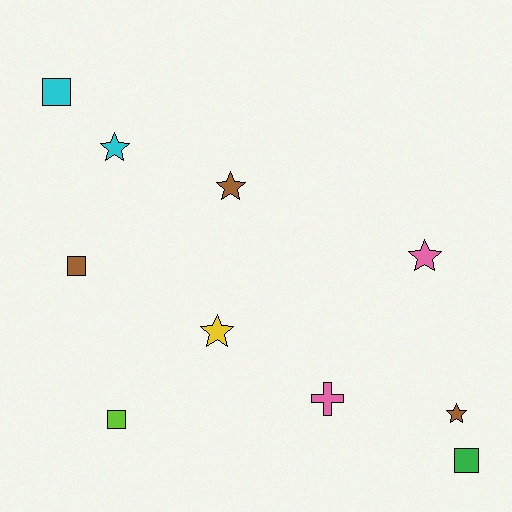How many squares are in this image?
There are 4 squares.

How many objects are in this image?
There are 10 objects.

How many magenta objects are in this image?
There are no magenta objects.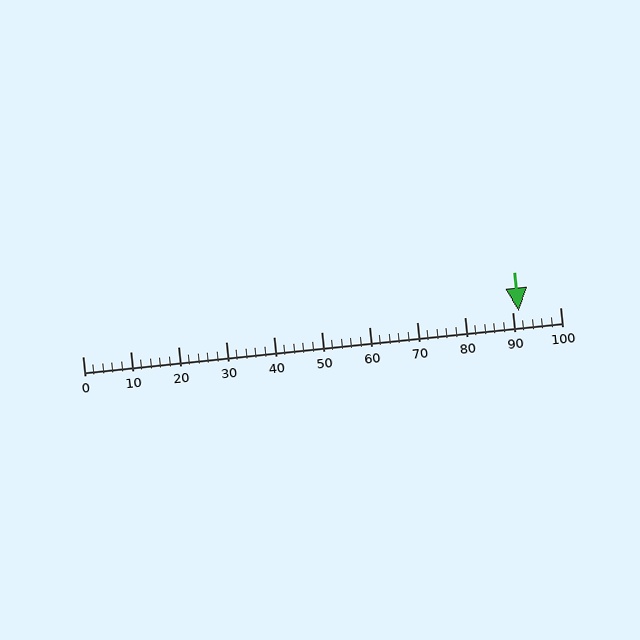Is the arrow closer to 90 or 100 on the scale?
The arrow is closer to 90.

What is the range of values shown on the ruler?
The ruler shows values from 0 to 100.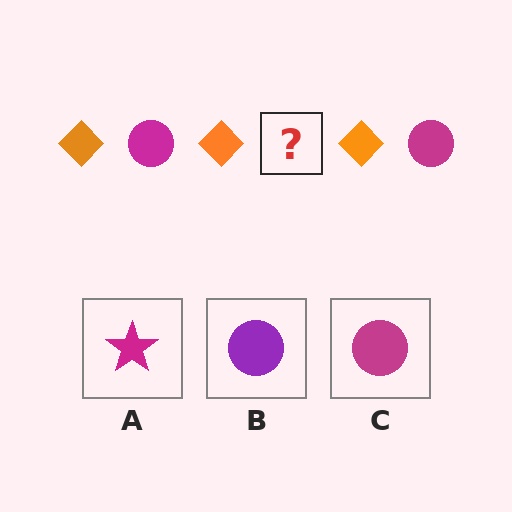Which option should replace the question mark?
Option C.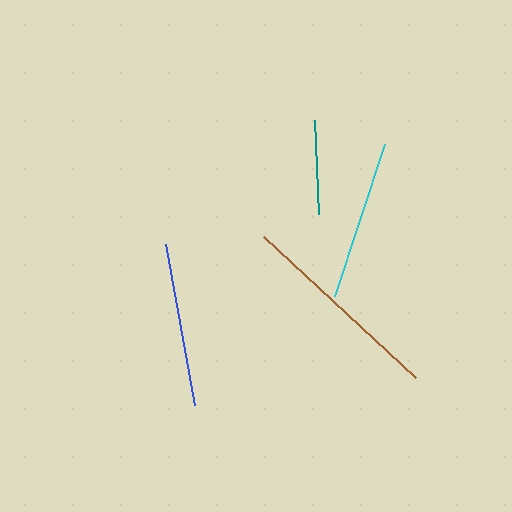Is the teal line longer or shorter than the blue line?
The blue line is longer than the teal line.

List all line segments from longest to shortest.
From longest to shortest: brown, blue, cyan, teal.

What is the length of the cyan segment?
The cyan segment is approximately 161 pixels long.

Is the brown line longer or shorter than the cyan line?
The brown line is longer than the cyan line.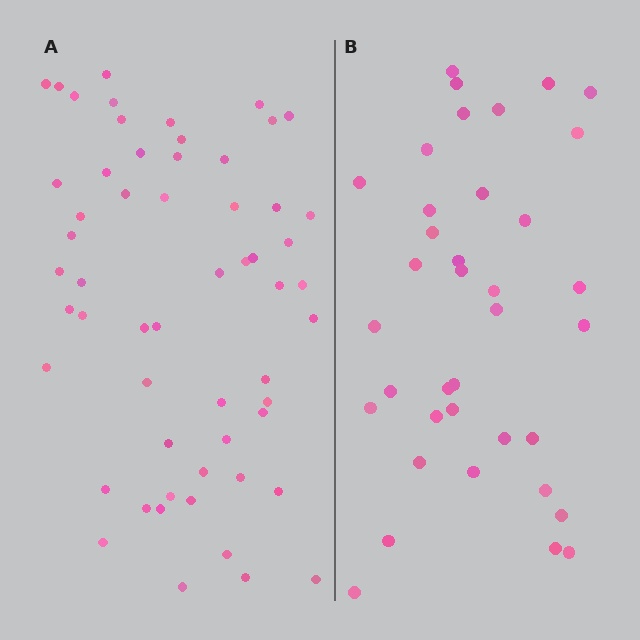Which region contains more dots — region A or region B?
Region A (the left region) has more dots.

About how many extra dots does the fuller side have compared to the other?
Region A has approximately 20 more dots than region B.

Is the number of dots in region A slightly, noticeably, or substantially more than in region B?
Region A has substantially more. The ratio is roughly 1.5 to 1.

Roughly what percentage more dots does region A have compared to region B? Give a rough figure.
About 55% more.